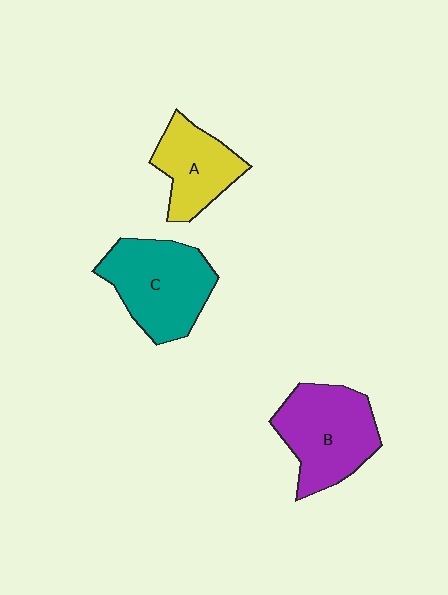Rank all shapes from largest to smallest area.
From largest to smallest: C (teal), B (purple), A (yellow).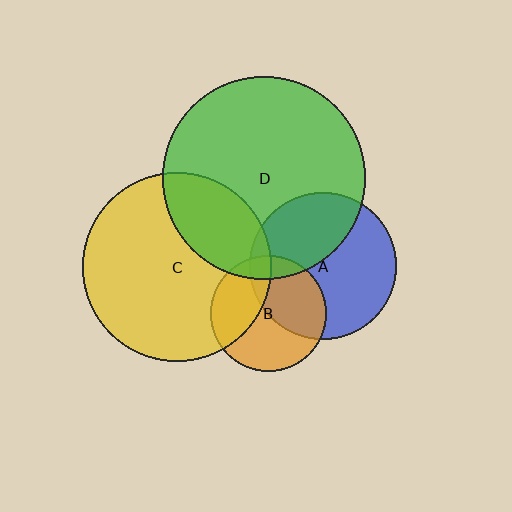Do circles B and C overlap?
Yes.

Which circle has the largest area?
Circle D (green).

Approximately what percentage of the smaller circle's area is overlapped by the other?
Approximately 35%.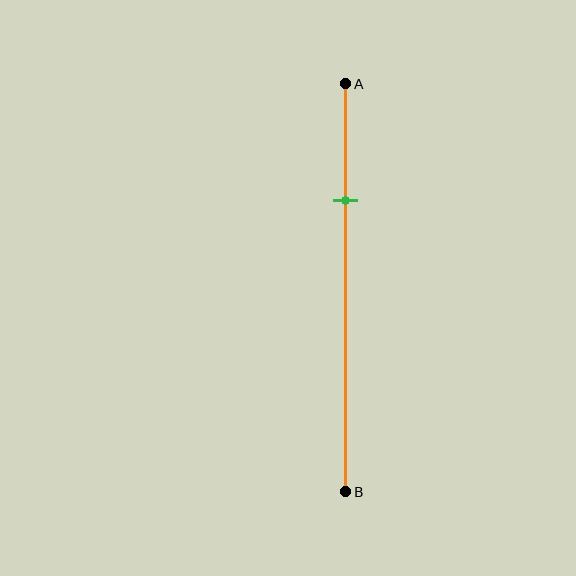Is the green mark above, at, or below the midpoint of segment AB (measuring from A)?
The green mark is above the midpoint of segment AB.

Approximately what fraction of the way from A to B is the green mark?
The green mark is approximately 30% of the way from A to B.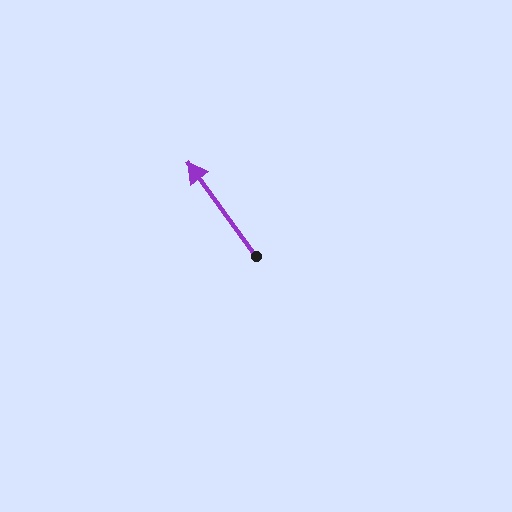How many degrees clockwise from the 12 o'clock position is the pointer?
Approximately 324 degrees.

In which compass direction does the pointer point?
Northwest.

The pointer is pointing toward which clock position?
Roughly 11 o'clock.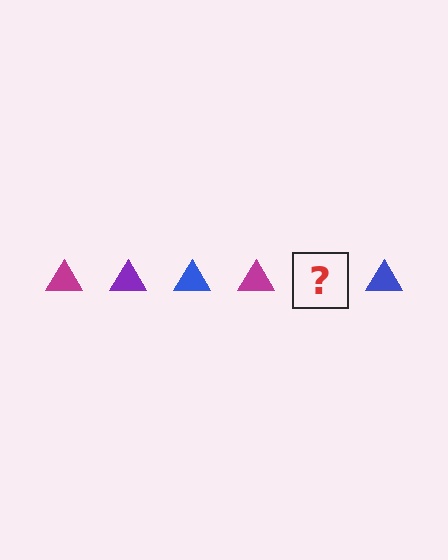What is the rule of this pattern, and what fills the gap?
The rule is that the pattern cycles through magenta, purple, blue triangles. The gap should be filled with a purple triangle.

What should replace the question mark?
The question mark should be replaced with a purple triangle.